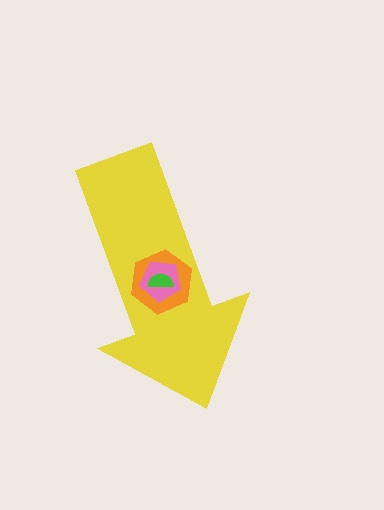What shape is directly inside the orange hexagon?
The pink pentagon.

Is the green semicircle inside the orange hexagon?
Yes.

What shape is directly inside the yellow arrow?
The orange hexagon.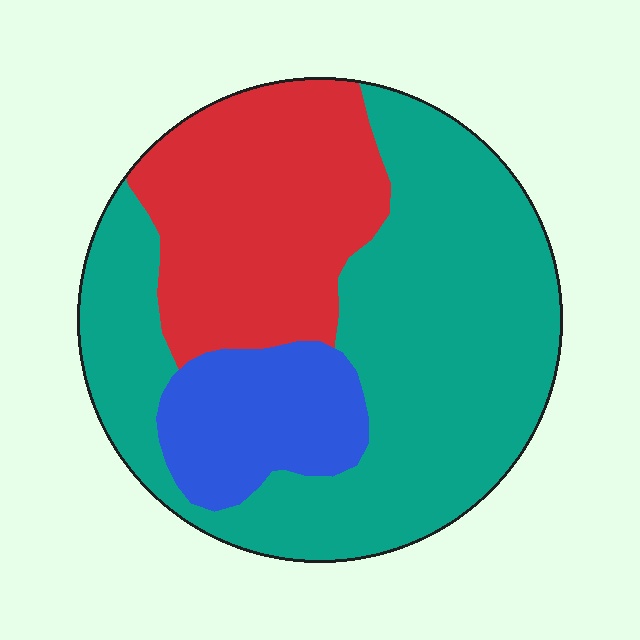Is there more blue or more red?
Red.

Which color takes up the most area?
Teal, at roughly 55%.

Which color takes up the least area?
Blue, at roughly 15%.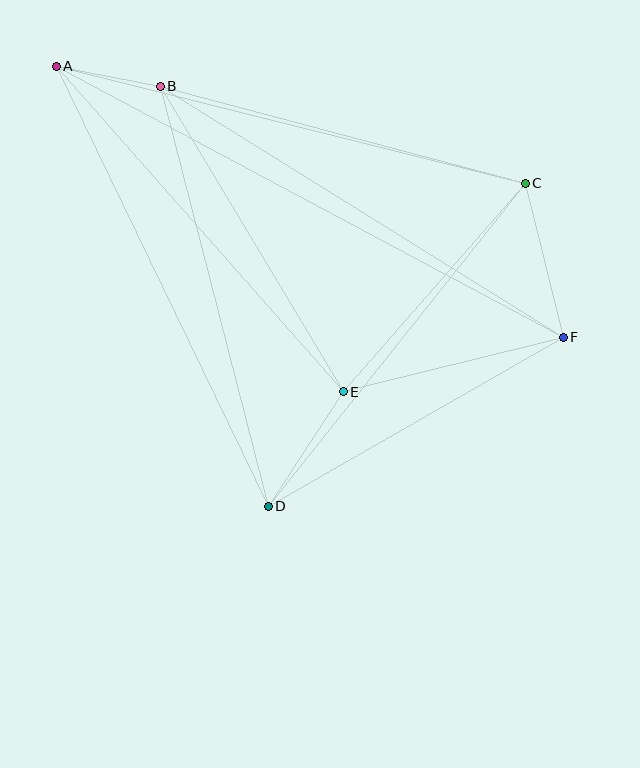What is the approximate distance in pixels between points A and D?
The distance between A and D is approximately 488 pixels.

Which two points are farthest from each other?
Points A and F are farthest from each other.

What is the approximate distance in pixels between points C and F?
The distance between C and F is approximately 158 pixels.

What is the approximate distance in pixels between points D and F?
The distance between D and F is approximately 340 pixels.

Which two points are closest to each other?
Points A and B are closest to each other.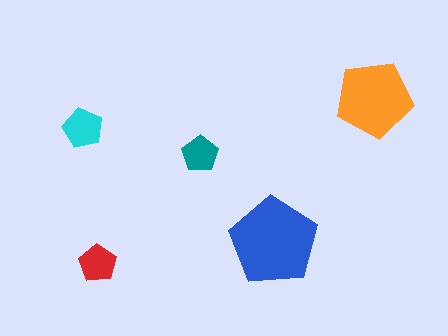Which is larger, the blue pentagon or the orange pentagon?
The blue one.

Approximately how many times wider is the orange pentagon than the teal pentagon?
About 2 times wider.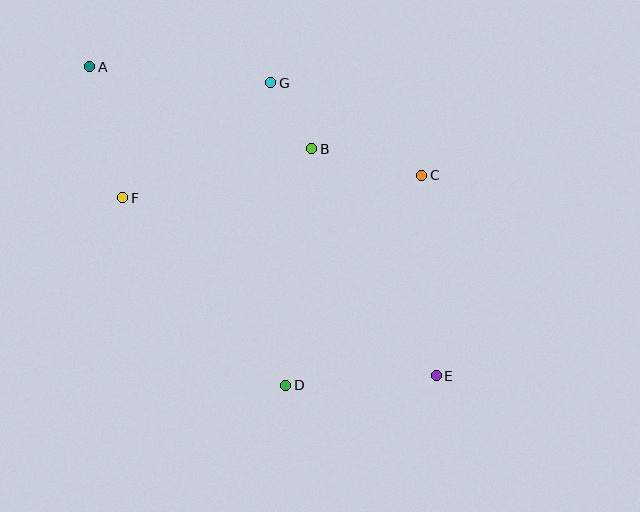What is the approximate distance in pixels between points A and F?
The distance between A and F is approximately 136 pixels.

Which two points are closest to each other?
Points B and G are closest to each other.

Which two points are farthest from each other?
Points A and E are farthest from each other.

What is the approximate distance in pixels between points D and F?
The distance between D and F is approximately 249 pixels.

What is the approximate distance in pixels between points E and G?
The distance between E and G is approximately 336 pixels.